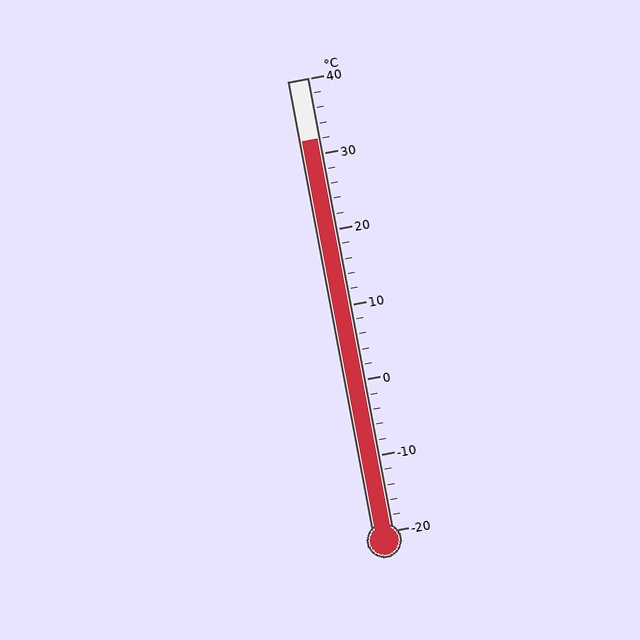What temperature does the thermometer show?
The thermometer shows approximately 32°C.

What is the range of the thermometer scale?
The thermometer scale ranges from -20°C to 40°C.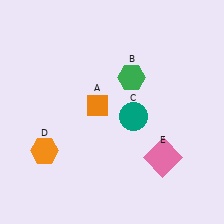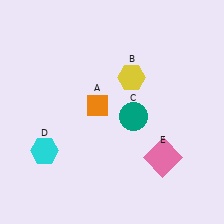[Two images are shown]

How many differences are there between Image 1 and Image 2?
There are 2 differences between the two images.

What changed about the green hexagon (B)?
In Image 1, B is green. In Image 2, it changed to yellow.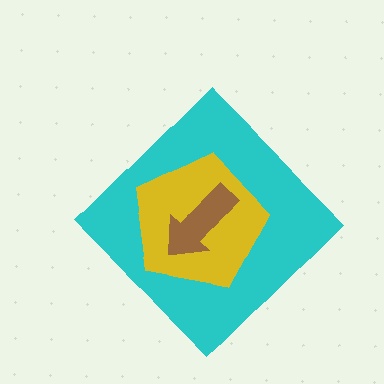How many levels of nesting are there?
3.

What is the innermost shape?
The brown arrow.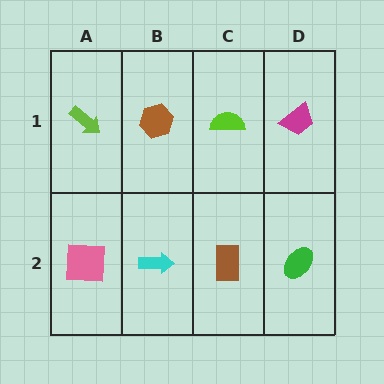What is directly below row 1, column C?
A brown rectangle.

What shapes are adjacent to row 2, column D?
A magenta trapezoid (row 1, column D), a brown rectangle (row 2, column C).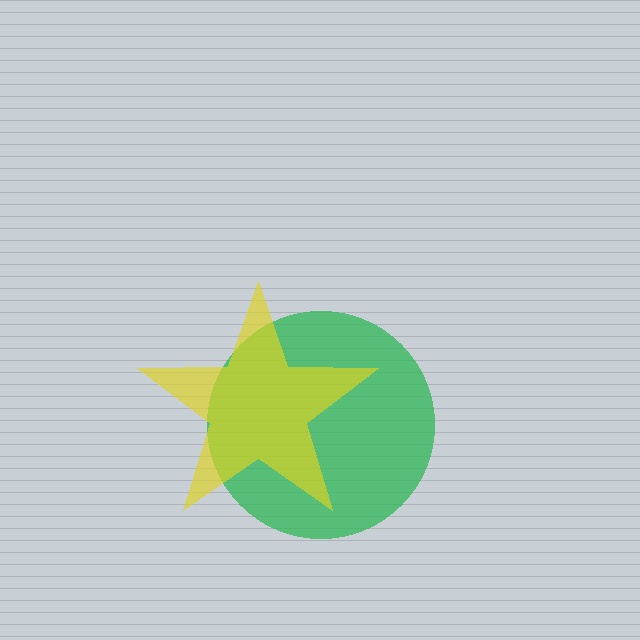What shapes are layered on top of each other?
The layered shapes are: a green circle, a yellow star.